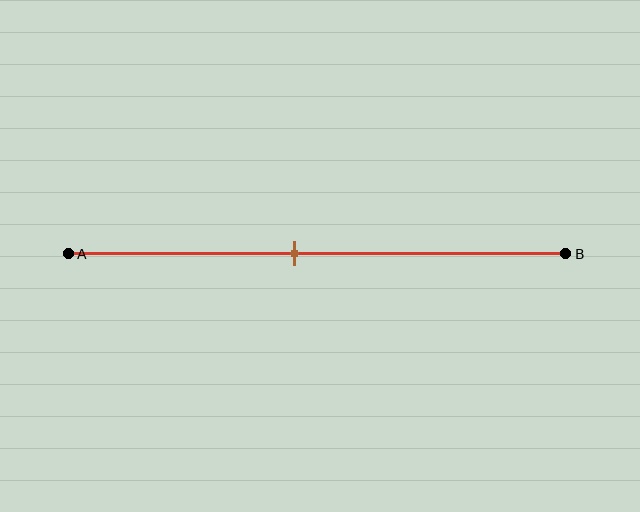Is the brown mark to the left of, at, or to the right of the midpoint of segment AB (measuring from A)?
The brown mark is to the left of the midpoint of segment AB.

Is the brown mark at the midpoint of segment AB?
No, the mark is at about 45% from A, not at the 50% midpoint.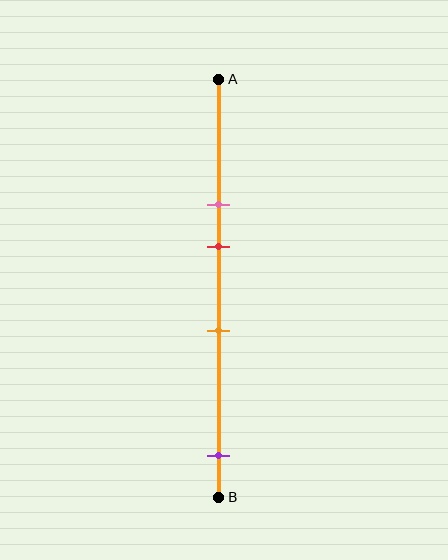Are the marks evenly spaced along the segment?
No, the marks are not evenly spaced.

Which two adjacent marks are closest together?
The pink and red marks are the closest adjacent pair.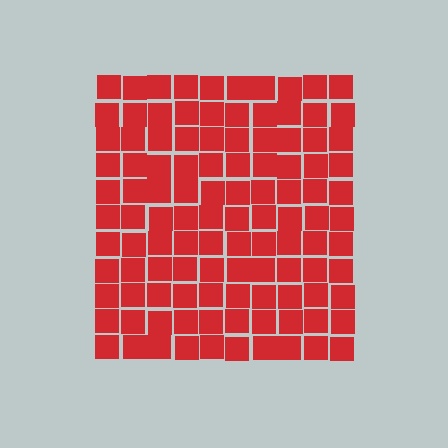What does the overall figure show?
The overall figure shows a square.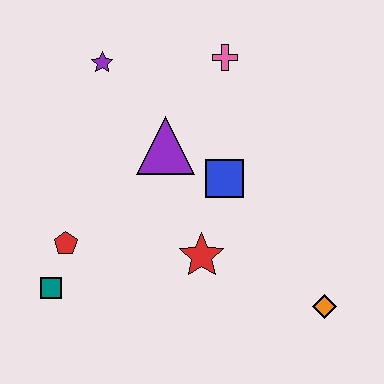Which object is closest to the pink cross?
The purple triangle is closest to the pink cross.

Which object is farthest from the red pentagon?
The orange diamond is farthest from the red pentagon.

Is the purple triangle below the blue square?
No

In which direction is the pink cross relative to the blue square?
The pink cross is above the blue square.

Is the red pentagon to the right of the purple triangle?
No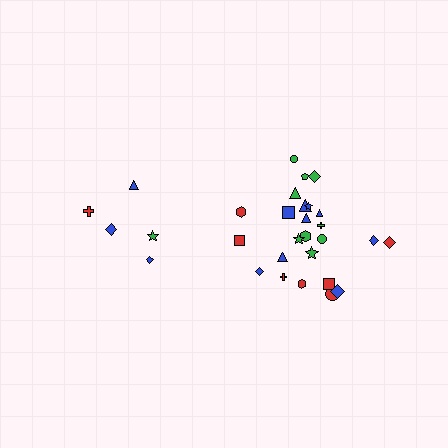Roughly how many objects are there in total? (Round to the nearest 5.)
Roughly 30 objects in total.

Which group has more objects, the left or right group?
The right group.